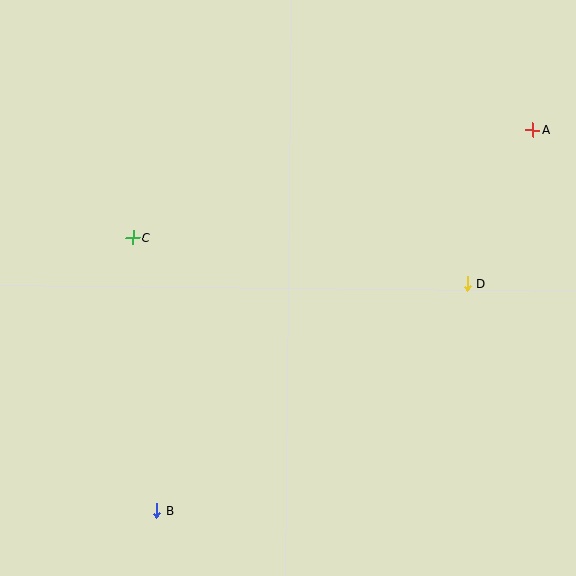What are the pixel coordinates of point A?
Point A is at (532, 130).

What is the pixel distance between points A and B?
The distance between A and B is 535 pixels.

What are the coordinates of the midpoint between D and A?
The midpoint between D and A is at (500, 207).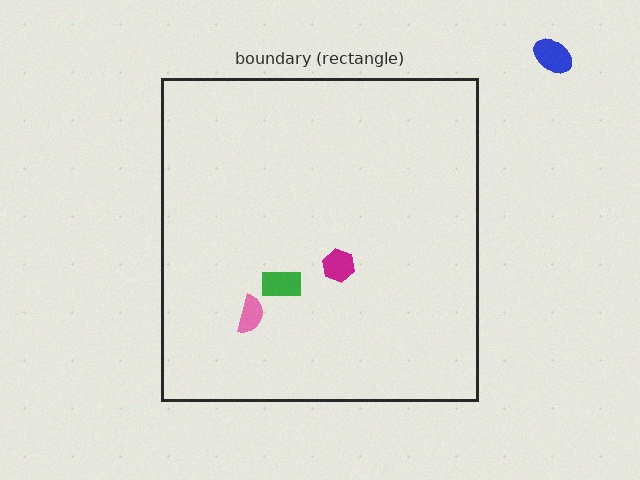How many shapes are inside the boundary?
3 inside, 1 outside.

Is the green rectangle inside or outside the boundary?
Inside.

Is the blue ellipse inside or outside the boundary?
Outside.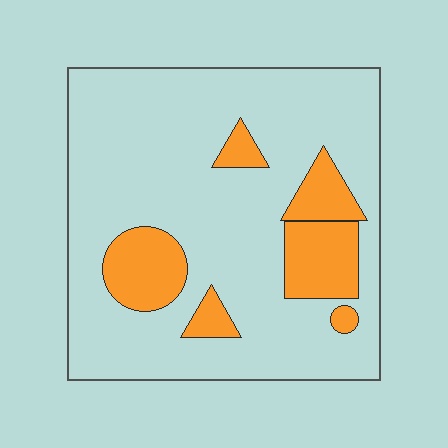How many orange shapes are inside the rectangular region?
6.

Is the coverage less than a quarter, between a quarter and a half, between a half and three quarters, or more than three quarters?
Less than a quarter.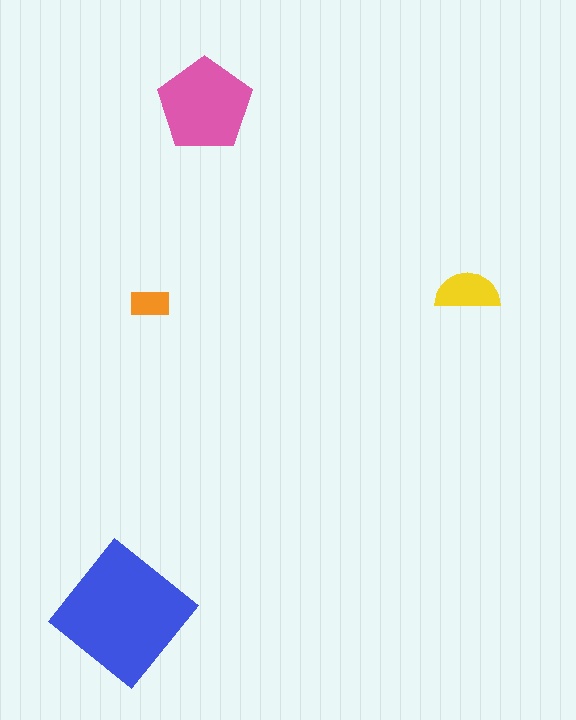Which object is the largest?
The blue diamond.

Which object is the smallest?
The orange rectangle.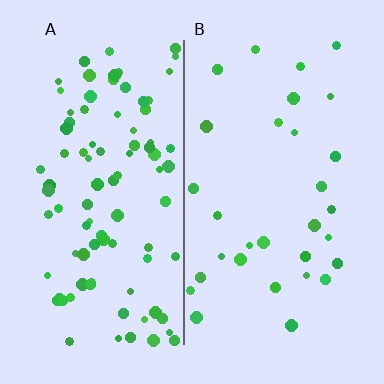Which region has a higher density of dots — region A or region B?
A (the left).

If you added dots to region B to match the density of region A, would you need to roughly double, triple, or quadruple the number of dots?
Approximately triple.